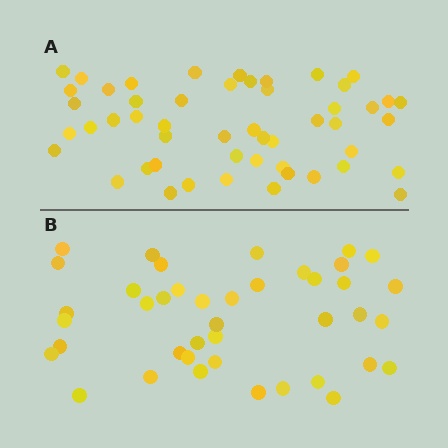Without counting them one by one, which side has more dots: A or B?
Region A (the top region) has more dots.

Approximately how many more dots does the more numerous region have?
Region A has roughly 10 or so more dots than region B.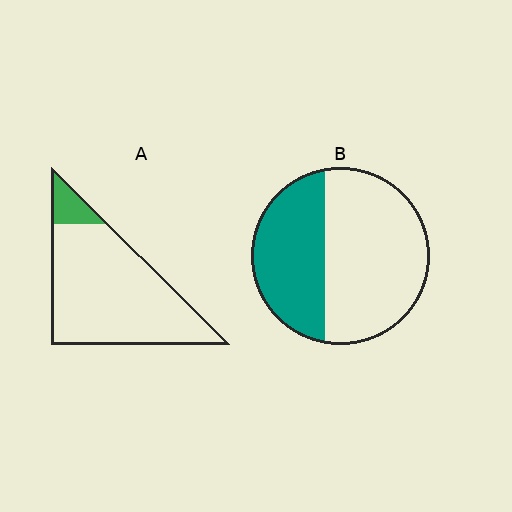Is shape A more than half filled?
No.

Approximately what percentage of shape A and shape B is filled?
A is approximately 10% and B is approximately 40%.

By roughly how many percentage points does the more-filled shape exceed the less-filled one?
By roughly 30 percentage points (B over A).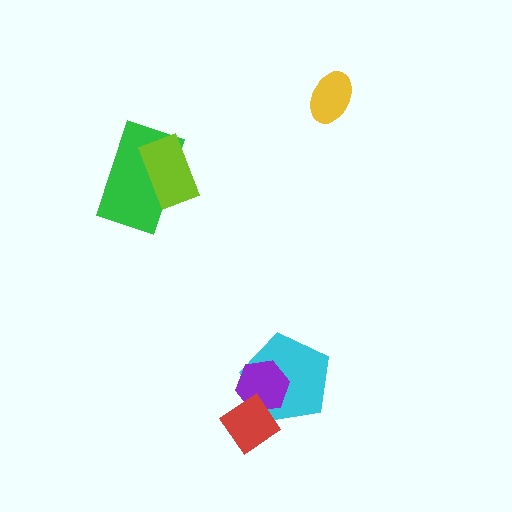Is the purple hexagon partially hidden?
Yes, it is partially covered by another shape.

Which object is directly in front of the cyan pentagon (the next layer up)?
The purple hexagon is directly in front of the cyan pentagon.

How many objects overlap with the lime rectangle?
1 object overlaps with the lime rectangle.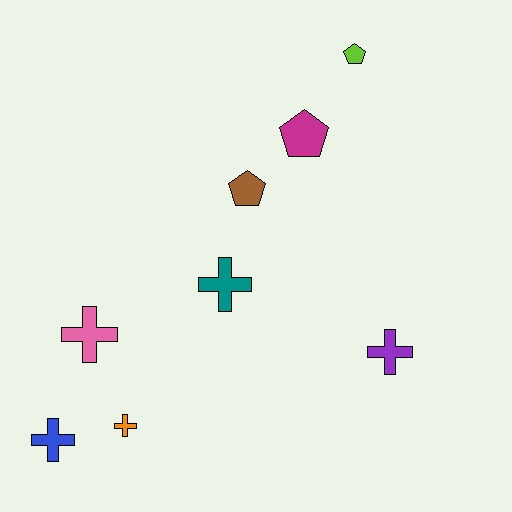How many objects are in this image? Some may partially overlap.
There are 8 objects.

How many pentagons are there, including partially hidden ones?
There are 3 pentagons.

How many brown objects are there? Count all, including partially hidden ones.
There is 1 brown object.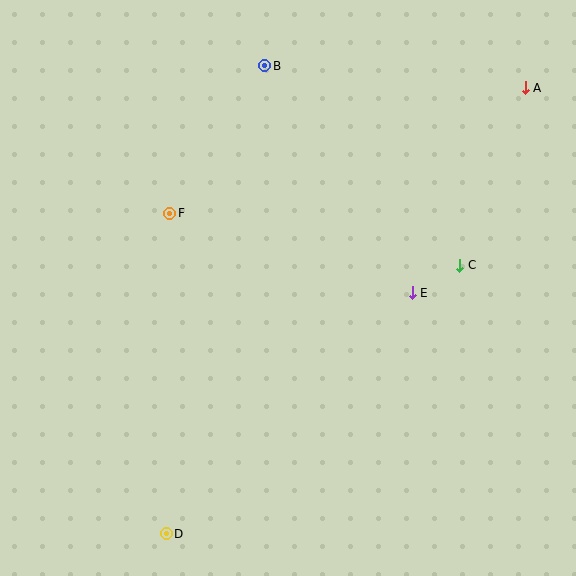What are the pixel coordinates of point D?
Point D is at (166, 534).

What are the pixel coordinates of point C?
Point C is at (460, 265).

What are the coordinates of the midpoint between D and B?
The midpoint between D and B is at (215, 300).